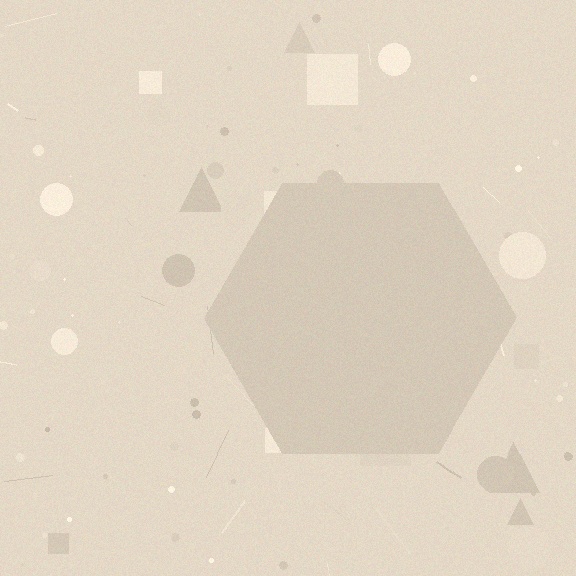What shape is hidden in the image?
A hexagon is hidden in the image.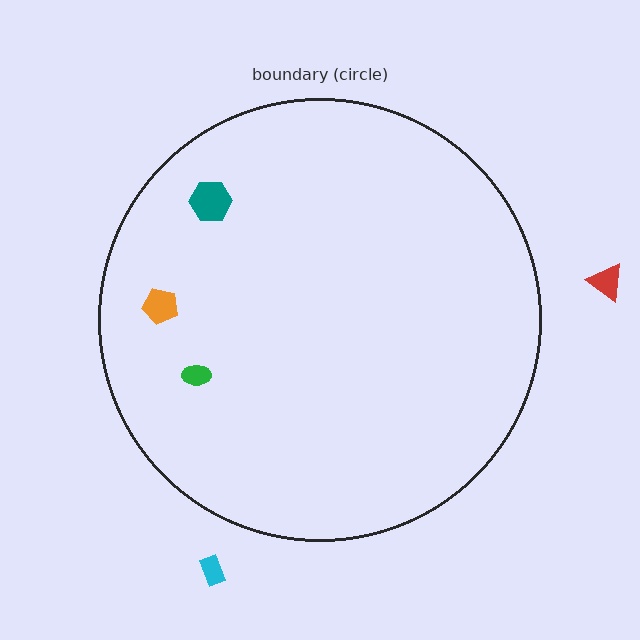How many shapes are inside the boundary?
3 inside, 2 outside.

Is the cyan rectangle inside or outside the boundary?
Outside.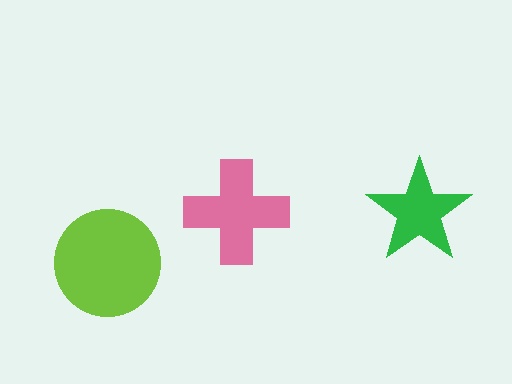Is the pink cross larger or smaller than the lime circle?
Smaller.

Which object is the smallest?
The green star.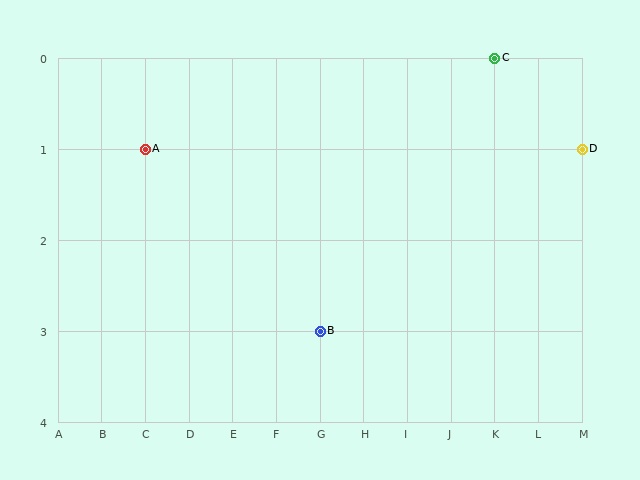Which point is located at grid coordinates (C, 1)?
Point A is at (C, 1).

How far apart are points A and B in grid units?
Points A and B are 4 columns and 2 rows apart (about 4.5 grid units diagonally).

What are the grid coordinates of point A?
Point A is at grid coordinates (C, 1).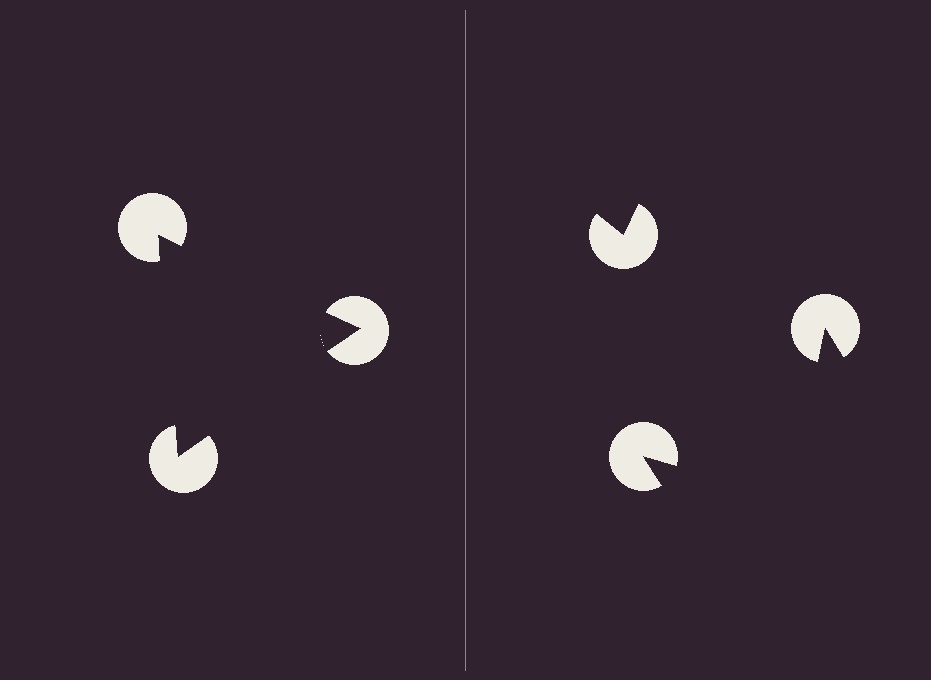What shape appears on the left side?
An illusory triangle.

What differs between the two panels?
The pac-man discs are positioned identically on both sides; only the wedge orientations differ. On the left they align to a triangle; on the right they are misaligned.